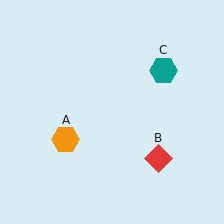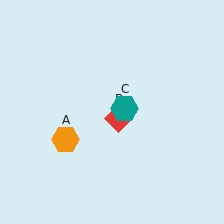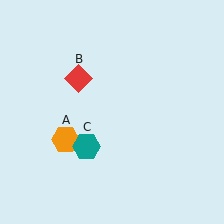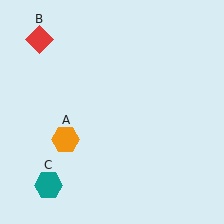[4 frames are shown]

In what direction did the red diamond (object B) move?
The red diamond (object B) moved up and to the left.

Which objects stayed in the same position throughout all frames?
Orange hexagon (object A) remained stationary.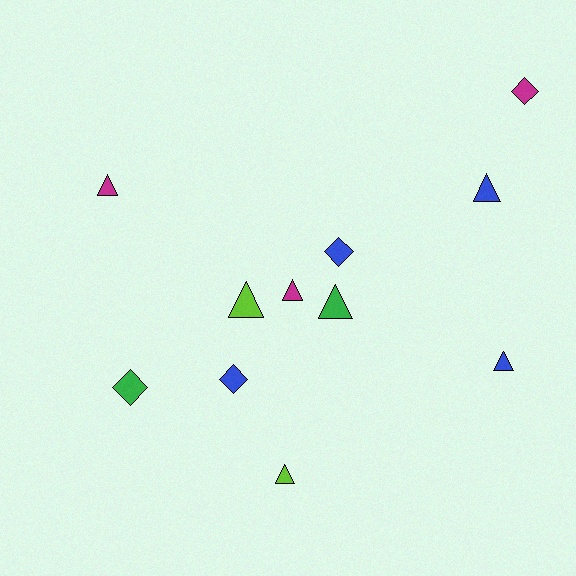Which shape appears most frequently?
Triangle, with 7 objects.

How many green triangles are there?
There is 1 green triangle.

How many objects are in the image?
There are 11 objects.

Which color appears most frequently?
Blue, with 4 objects.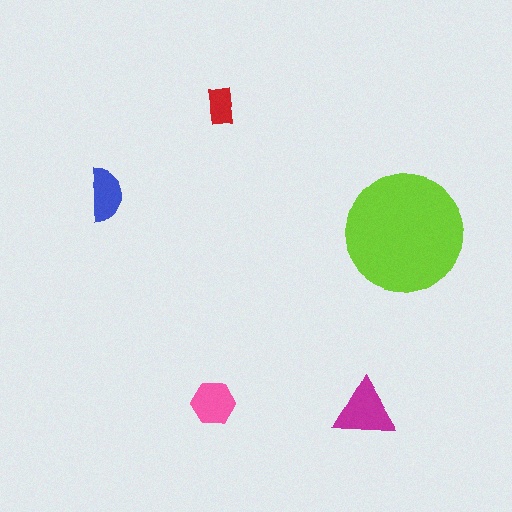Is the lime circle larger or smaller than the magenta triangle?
Larger.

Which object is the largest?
The lime circle.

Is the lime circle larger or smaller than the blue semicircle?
Larger.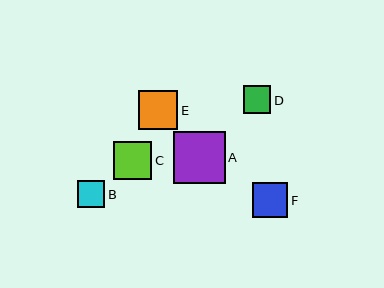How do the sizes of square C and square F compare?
Square C and square F are approximately the same size.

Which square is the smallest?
Square B is the smallest with a size of approximately 27 pixels.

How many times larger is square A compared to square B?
Square A is approximately 1.9 times the size of square B.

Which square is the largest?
Square A is the largest with a size of approximately 52 pixels.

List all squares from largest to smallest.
From largest to smallest: A, E, C, F, D, B.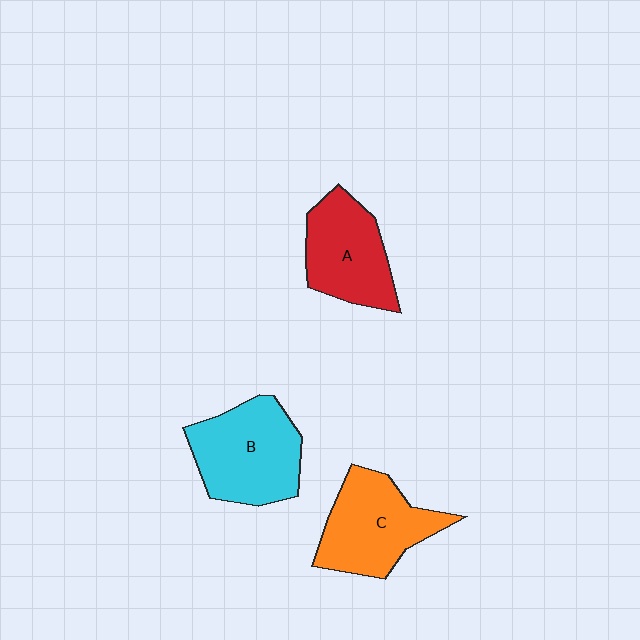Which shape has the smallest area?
Shape A (red).